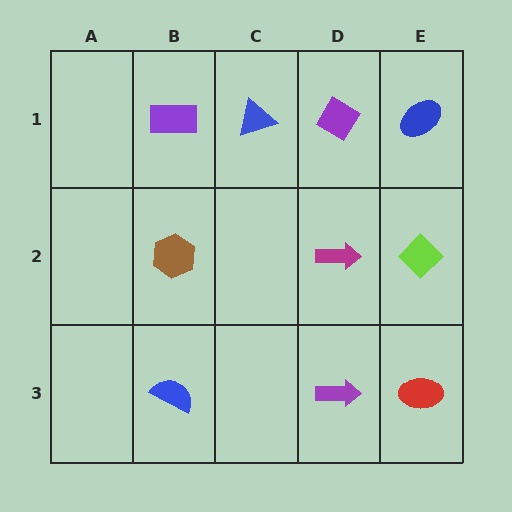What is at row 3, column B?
A blue semicircle.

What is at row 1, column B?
A purple rectangle.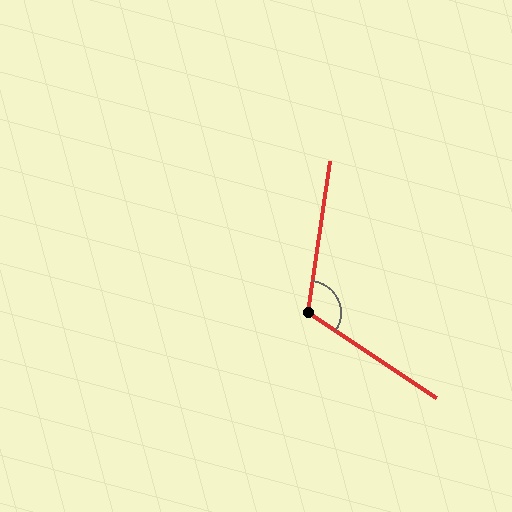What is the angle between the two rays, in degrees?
Approximately 115 degrees.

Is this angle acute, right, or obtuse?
It is obtuse.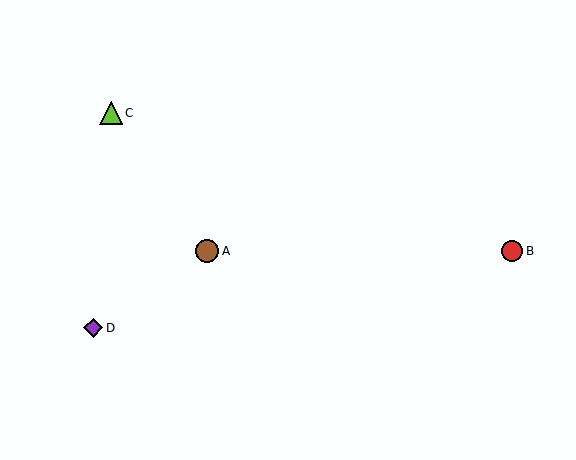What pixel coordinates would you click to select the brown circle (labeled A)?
Click at (207, 251) to select the brown circle A.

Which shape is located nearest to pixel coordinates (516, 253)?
The red circle (labeled B) at (512, 251) is nearest to that location.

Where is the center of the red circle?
The center of the red circle is at (512, 251).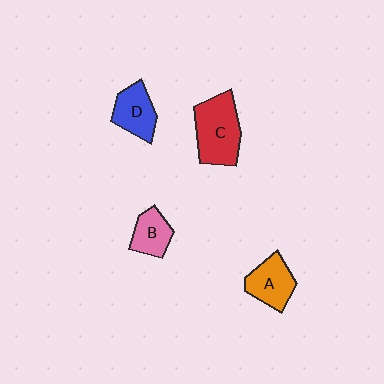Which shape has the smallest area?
Shape B (pink).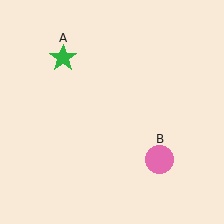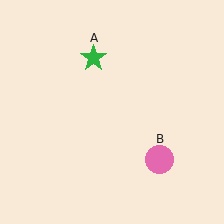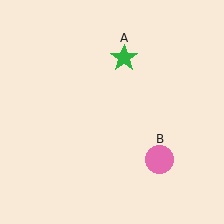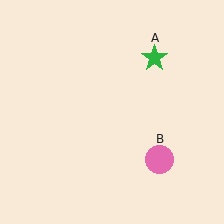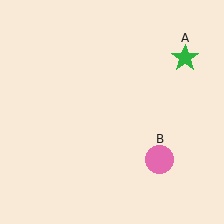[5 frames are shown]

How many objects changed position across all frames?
1 object changed position: green star (object A).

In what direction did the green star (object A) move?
The green star (object A) moved right.